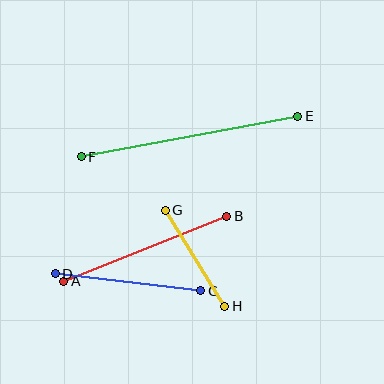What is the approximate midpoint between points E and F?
The midpoint is at approximately (190, 136) pixels.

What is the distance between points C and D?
The distance is approximately 146 pixels.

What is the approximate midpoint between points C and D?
The midpoint is at approximately (128, 282) pixels.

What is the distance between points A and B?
The distance is approximately 176 pixels.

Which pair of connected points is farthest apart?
Points E and F are farthest apart.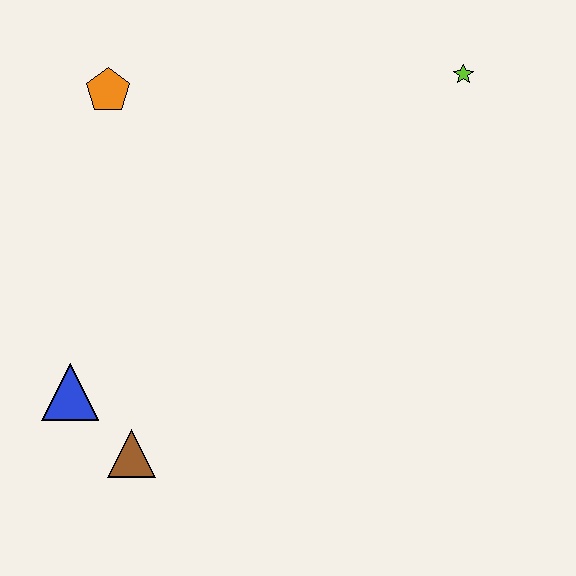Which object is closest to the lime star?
The orange pentagon is closest to the lime star.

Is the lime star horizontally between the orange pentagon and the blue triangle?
No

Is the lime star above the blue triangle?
Yes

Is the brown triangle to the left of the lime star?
Yes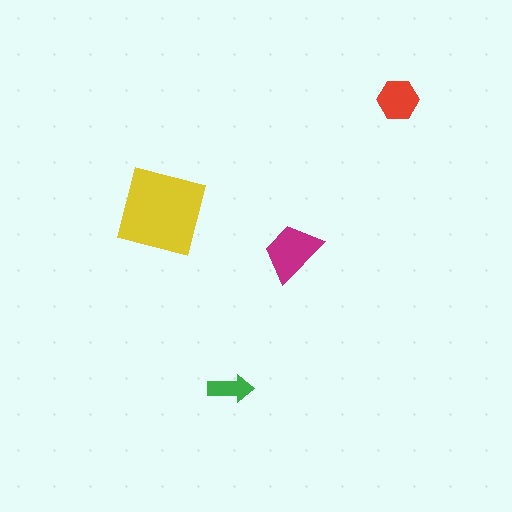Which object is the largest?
The yellow square.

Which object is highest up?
The red hexagon is topmost.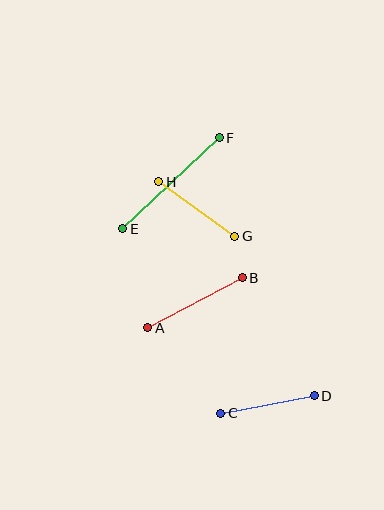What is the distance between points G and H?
The distance is approximately 94 pixels.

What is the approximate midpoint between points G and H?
The midpoint is at approximately (197, 209) pixels.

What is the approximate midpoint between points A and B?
The midpoint is at approximately (195, 303) pixels.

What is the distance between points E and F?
The distance is approximately 133 pixels.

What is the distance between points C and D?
The distance is approximately 95 pixels.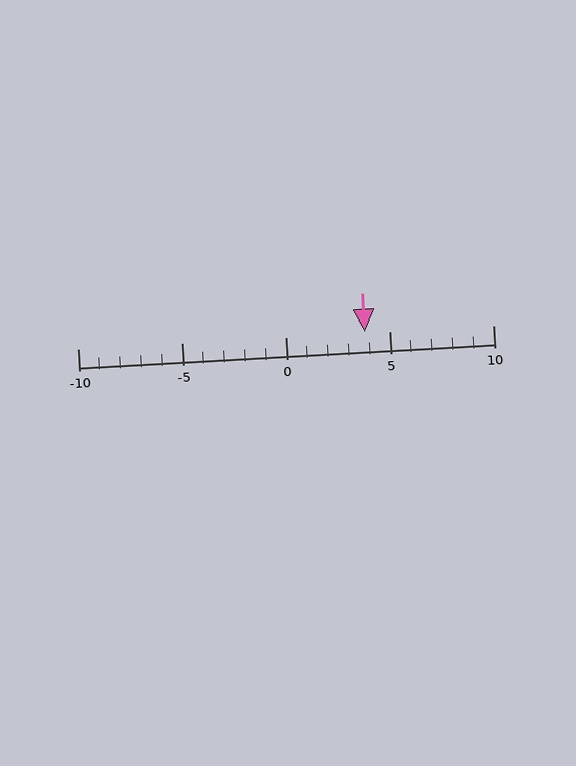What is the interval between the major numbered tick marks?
The major tick marks are spaced 5 units apart.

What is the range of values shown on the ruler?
The ruler shows values from -10 to 10.